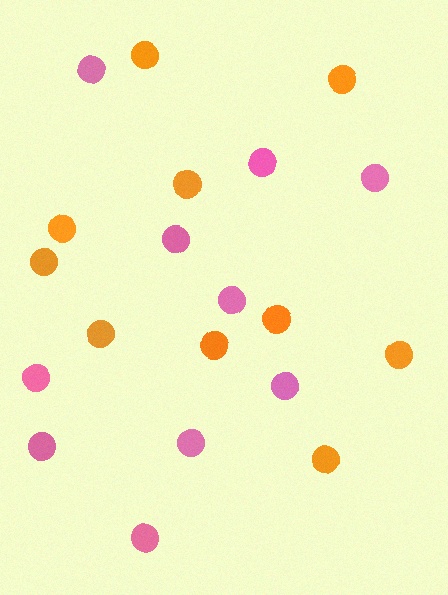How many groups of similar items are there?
There are 2 groups: one group of orange circles (10) and one group of pink circles (10).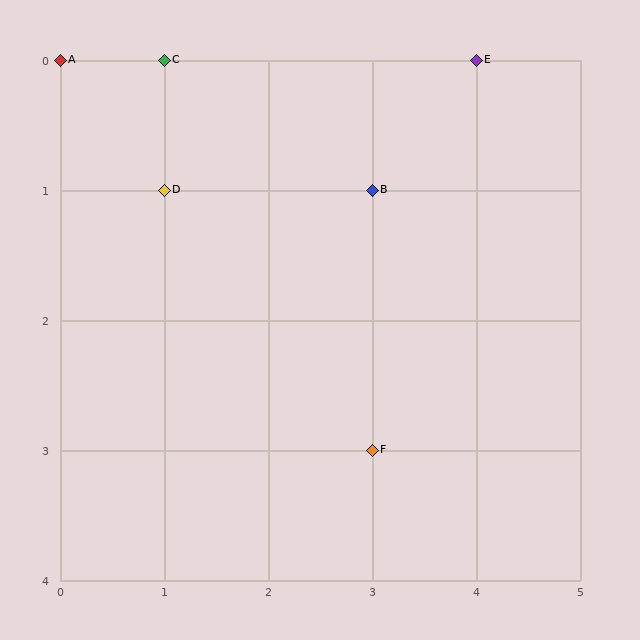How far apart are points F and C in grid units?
Points F and C are 2 columns and 3 rows apart (about 3.6 grid units diagonally).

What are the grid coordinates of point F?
Point F is at grid coordinates (3, 3).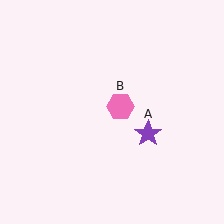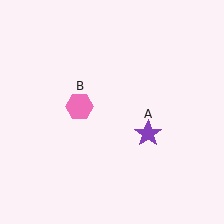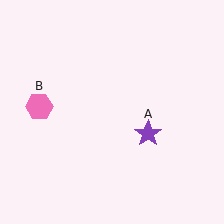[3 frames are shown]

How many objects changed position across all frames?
1 object changed position: pink hexagon (object B).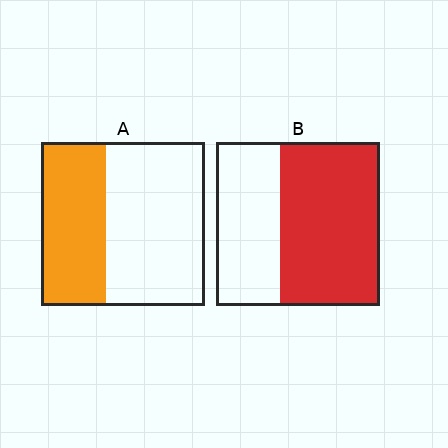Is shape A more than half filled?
No.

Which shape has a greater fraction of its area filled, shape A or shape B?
Shape B.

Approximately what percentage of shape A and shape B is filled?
A is approximately 40% and B is approximately 60%.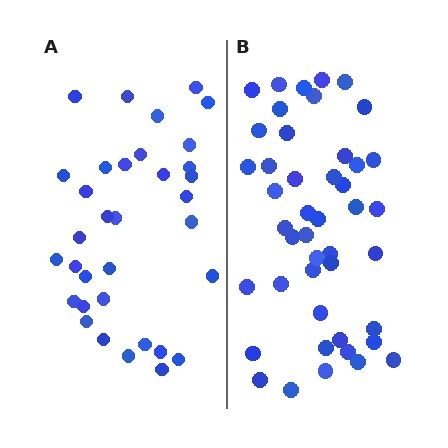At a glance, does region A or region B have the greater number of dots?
Region B (the right region) has more dots.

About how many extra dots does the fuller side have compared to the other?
Region B has roughly 12 or so more dots than region A.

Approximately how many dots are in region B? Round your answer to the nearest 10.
About 40 dots. (The exact count is 45, which rounds to 40.)